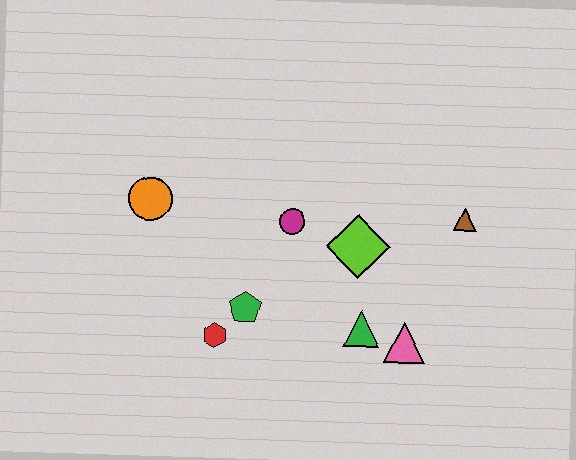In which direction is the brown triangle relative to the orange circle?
The brown triangle is to the right of the orange circle.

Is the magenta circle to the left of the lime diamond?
Yes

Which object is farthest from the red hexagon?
The brown triangle is farthest from the red hexagon.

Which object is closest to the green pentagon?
The red hexagon is closest to the green pentagon.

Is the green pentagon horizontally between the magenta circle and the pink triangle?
No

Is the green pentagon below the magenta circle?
Yes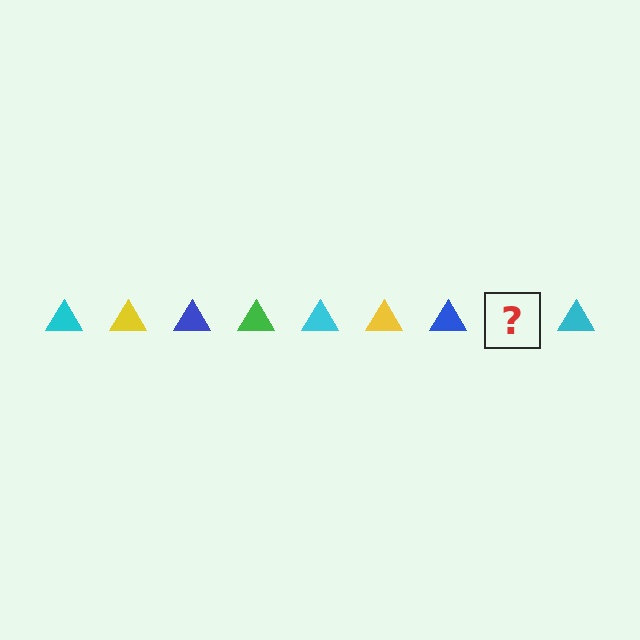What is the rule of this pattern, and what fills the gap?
The rule is that the pattern cycles through cyan, yellow, blue, green triangles. The gap should be filled with a green triangle.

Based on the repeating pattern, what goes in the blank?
The blank should be a green triangle.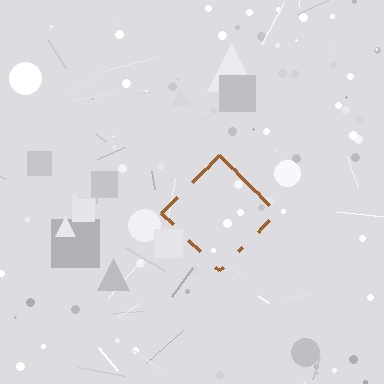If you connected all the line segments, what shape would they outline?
They would outline a diamond.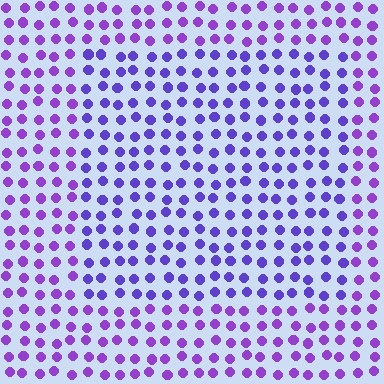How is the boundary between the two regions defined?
The boundary is defined purely by a slight shift in hue (about 23 degrees). Spacing, size, and orientation are identical on both sides.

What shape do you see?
I see a rectangle.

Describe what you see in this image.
The image is filled with small purple elements in a uniform arrangement. A rectangle-shaped region is visible where the elements are tinted to a slightly different hue, forming a subtle color boundary.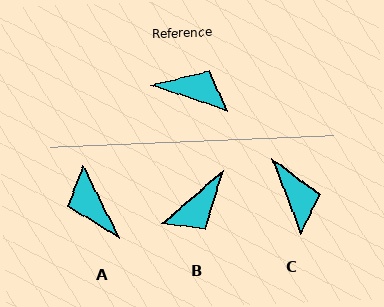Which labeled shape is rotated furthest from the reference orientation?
A, about 135 degrees away.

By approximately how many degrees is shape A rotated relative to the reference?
Approximately 135 degrees counter-clockwise.